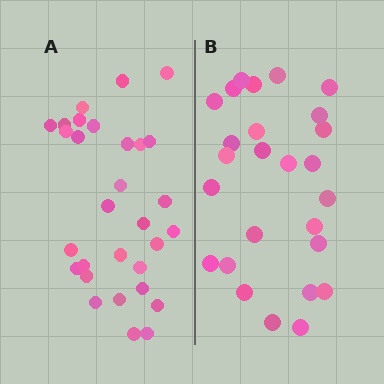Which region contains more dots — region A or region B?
Region A (the left region) has more dots.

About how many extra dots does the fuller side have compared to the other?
Region A has about 4 more dots than region B.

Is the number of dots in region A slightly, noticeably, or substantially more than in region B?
Region A has only slightly more — the two regions are fairly close. The ratio is roughly 1.2 to 1.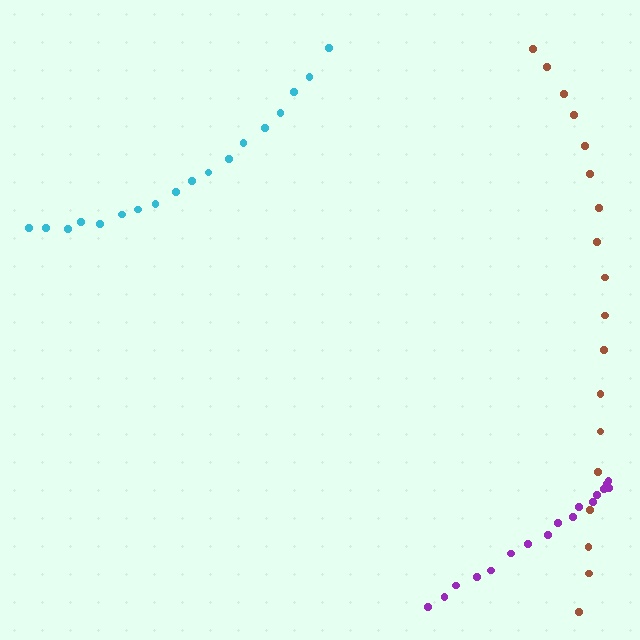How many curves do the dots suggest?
There are 3 distinct paths.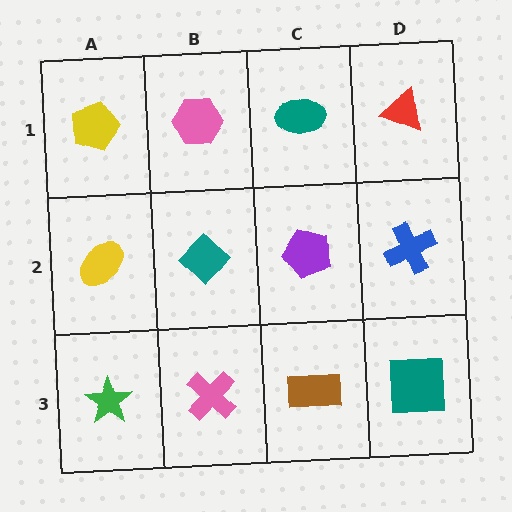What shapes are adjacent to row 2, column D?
A red triangle (row 1, column D), a teal square (row 3, column D), a purple pentagon (row 2, column C).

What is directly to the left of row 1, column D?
A teal ellipse.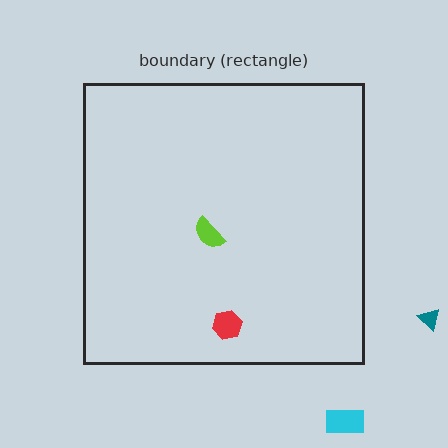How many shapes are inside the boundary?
2 inside, 2 outside.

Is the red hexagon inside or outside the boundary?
Inside.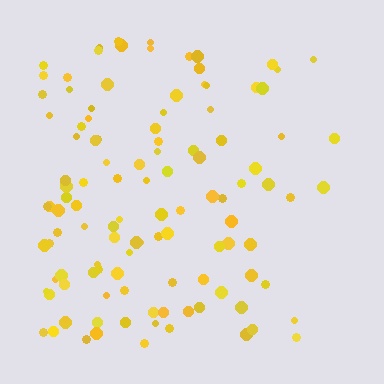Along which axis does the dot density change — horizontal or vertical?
Horizontal.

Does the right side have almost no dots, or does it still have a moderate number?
Still a moderate number, just noticeably fewer than the left.